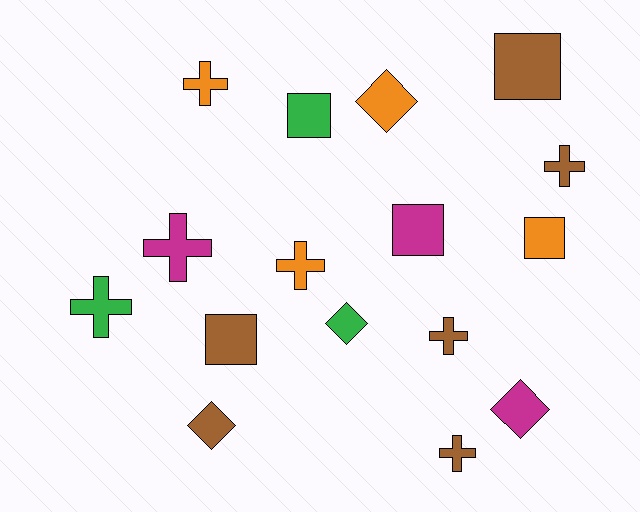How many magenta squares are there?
There is 1 magenta square.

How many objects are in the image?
There are 16 objects.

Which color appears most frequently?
Brown, with 6 objects.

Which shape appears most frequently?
Cross, with 7 objects.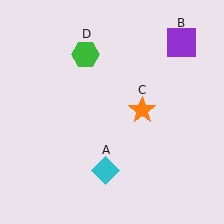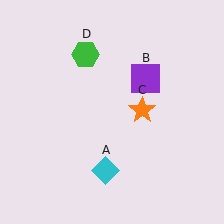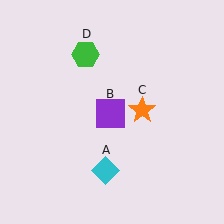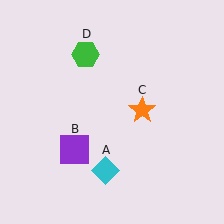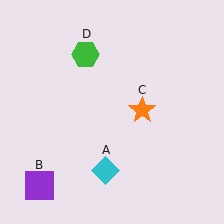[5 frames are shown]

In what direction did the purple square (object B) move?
The purple square (object B) moved down and to the left.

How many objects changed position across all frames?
1 object changed position: purple square (object B).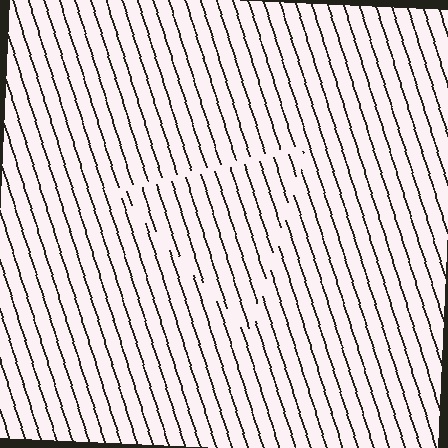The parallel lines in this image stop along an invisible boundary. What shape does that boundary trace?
An illusory triangle. The interior of the shape contains the same grating, shifted by half a period — the contour is defined by the phase discontinuity where line-ends from the inner and outer gratings abut.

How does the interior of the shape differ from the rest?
The interior of the shape contains the same grating, shifted by half a period — the contour is defined by the phase discontinuity where line-ends from the inner and outer gratings abut.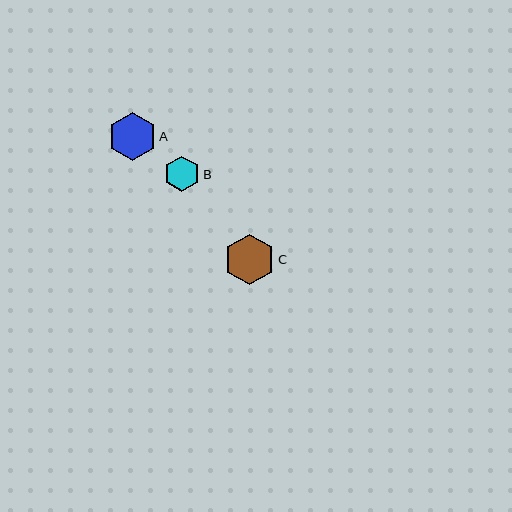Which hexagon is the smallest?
Hexagon B is the smallest with a size of approximately 35 pixels.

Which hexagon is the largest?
Hexagon C is the largest with a size of approximately 51 pixels.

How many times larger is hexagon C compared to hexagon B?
Hexagon C is approximately 1.4 times the size of hexagon B.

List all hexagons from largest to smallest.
From largest to smallest: C, A, B.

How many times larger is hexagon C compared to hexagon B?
Hexagon C is approximately 1.4 times the size of hexagon B.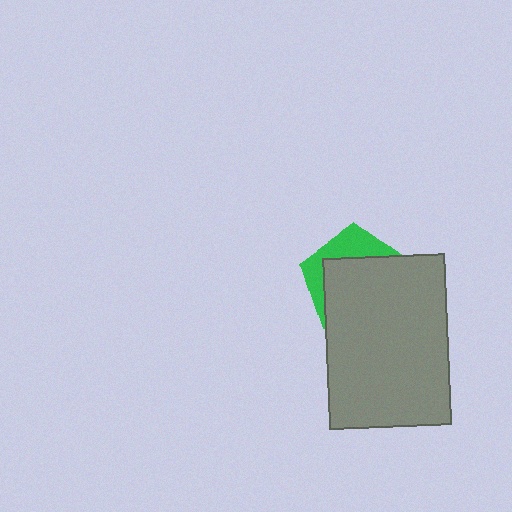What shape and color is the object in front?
The object in front is a gray rectangle.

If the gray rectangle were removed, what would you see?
You would see the complete green pentagon.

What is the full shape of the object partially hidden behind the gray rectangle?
The partially hidden object is a green pentagon.